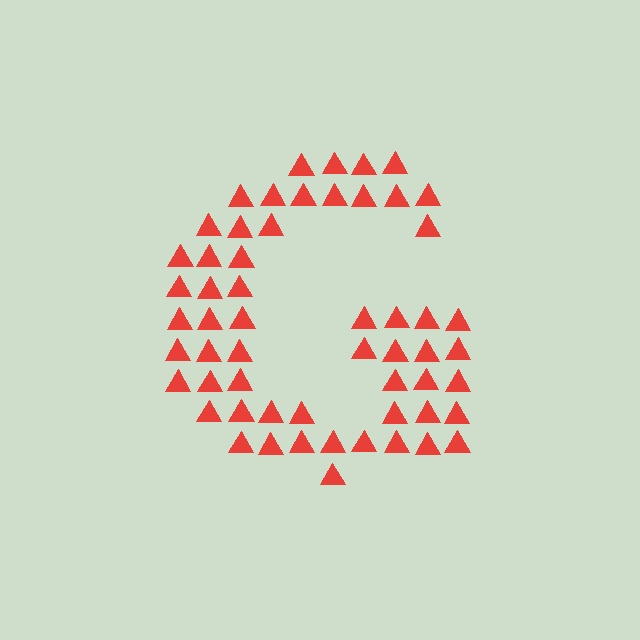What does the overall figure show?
The overall figure shows the letter G.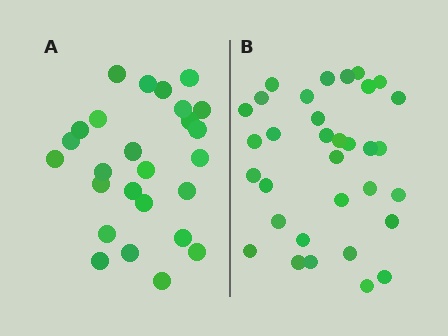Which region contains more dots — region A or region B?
Region B (the right region) has more dots.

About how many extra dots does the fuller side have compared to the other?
Region B has roughly 8 or so more dots than region A.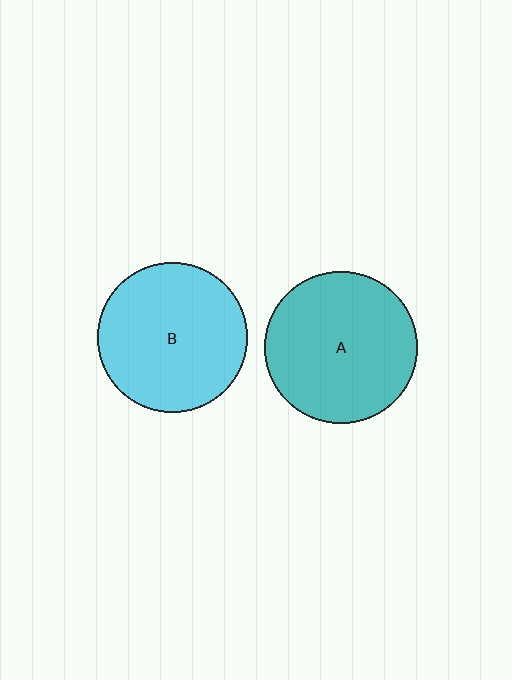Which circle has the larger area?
Circle A (teal).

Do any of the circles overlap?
No, none of the circles overlap.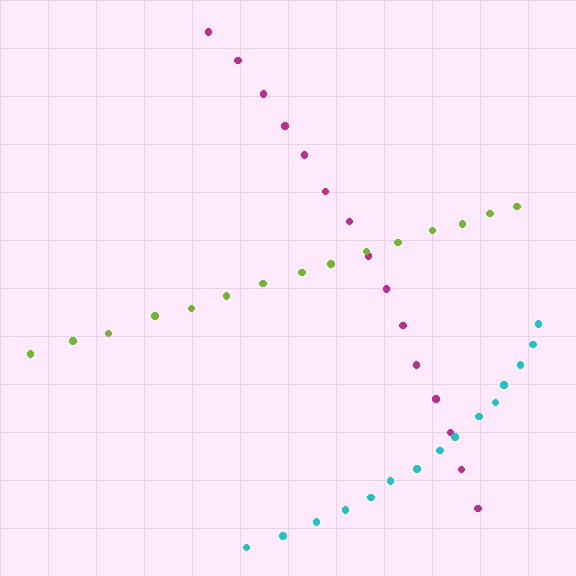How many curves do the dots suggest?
There are 3 distinct paths.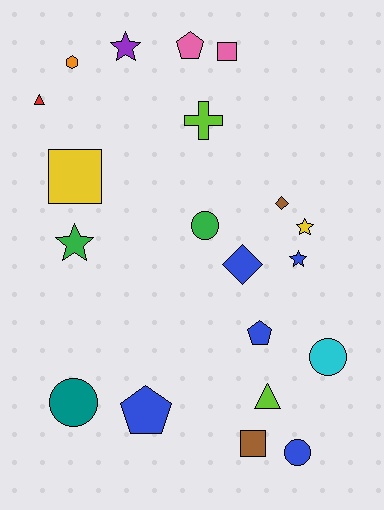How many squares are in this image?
There are 3 squares.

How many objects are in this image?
There are 20 objects.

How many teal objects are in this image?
There is 1 teal object.